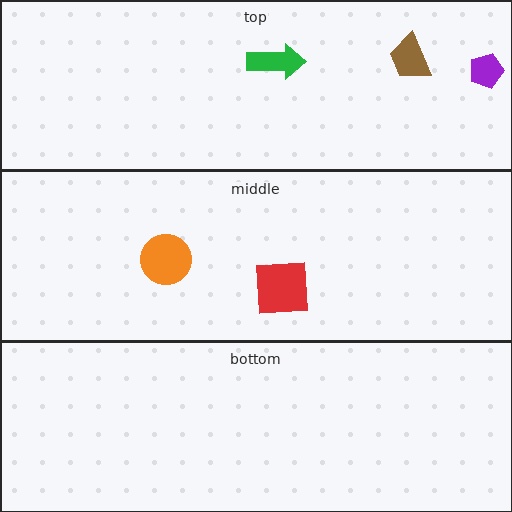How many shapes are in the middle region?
2.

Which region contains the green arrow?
The top region.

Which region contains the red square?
The middle region.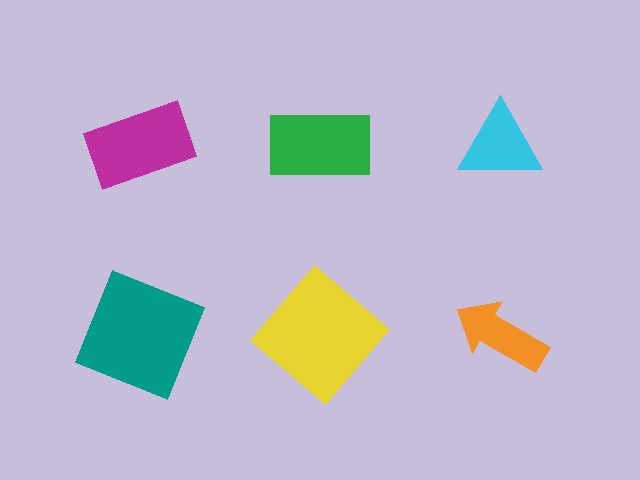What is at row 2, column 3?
An orange arrow.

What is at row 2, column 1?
A teal square.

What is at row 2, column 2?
A yellow diamond.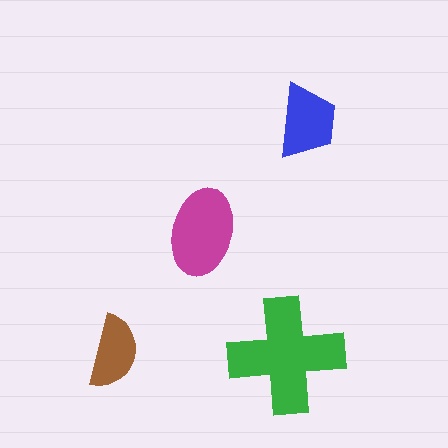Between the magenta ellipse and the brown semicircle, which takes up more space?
The magenta ellipse.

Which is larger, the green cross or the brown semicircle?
The green cross.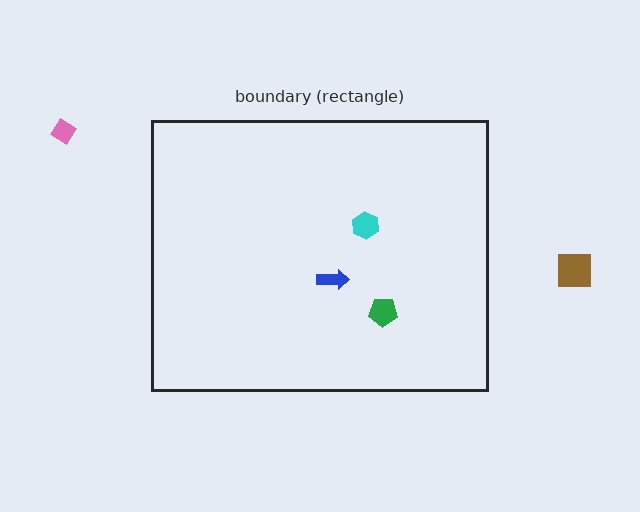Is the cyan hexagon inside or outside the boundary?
Inside.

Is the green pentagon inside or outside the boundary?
Inside.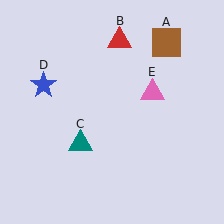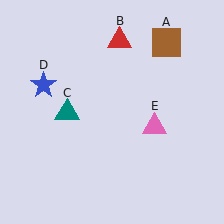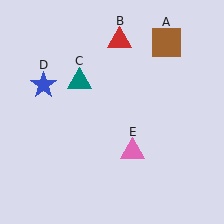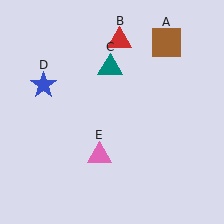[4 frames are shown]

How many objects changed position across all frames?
2 objects changed position: teal triangle (object C), pink triangle (object E).